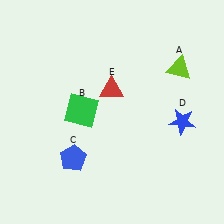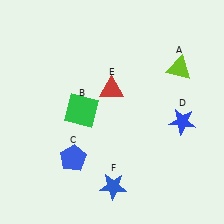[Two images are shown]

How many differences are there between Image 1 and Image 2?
There is 1 difference between the two images.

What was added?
A blue star (F) was added in Image 2.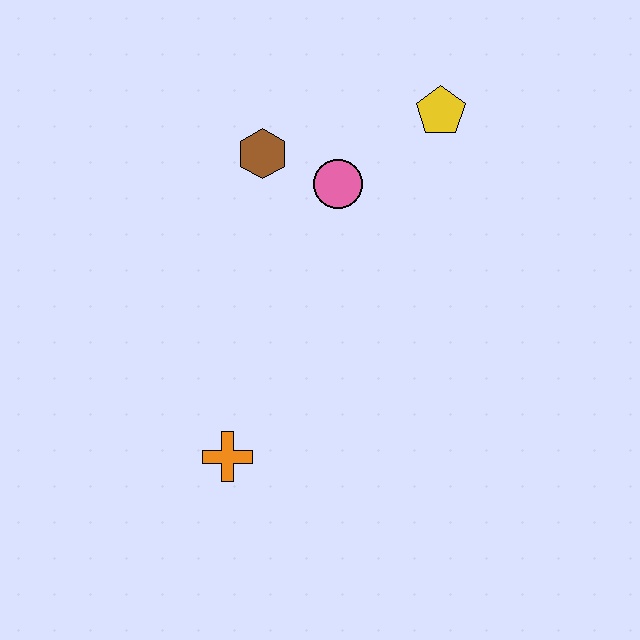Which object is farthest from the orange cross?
The yellow pentagon is farthest from the orange cross.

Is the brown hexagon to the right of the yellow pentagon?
No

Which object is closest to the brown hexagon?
The pink circle is closest to the brown hexagon.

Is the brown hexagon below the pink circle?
No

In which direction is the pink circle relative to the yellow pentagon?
The pink circle is to the left of the yellow pentagon.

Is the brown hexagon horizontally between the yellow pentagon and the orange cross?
Yes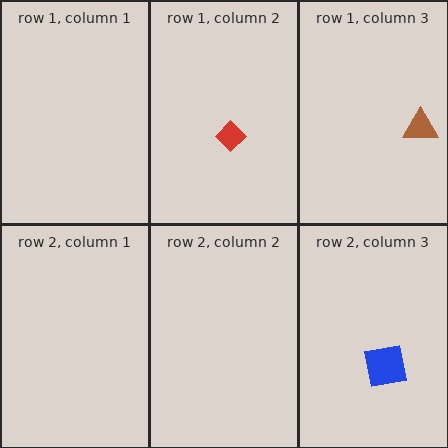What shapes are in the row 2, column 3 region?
The blue square.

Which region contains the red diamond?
The row 1, column 2 region.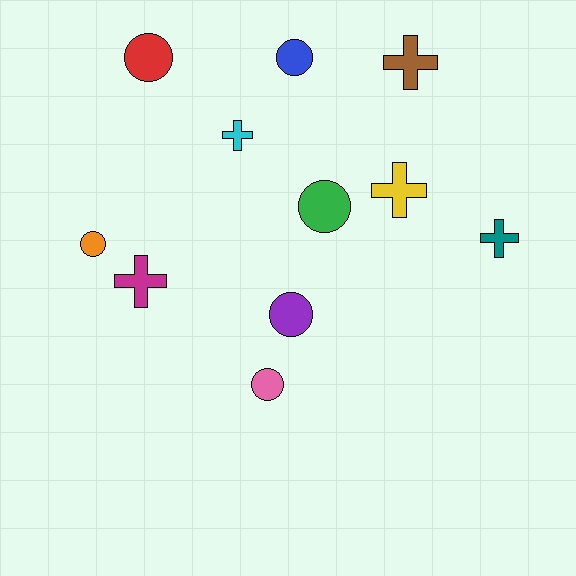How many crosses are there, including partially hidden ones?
There are 5 crosses.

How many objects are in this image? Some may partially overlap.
There are 11 objects.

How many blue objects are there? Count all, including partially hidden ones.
There is 1 blue object.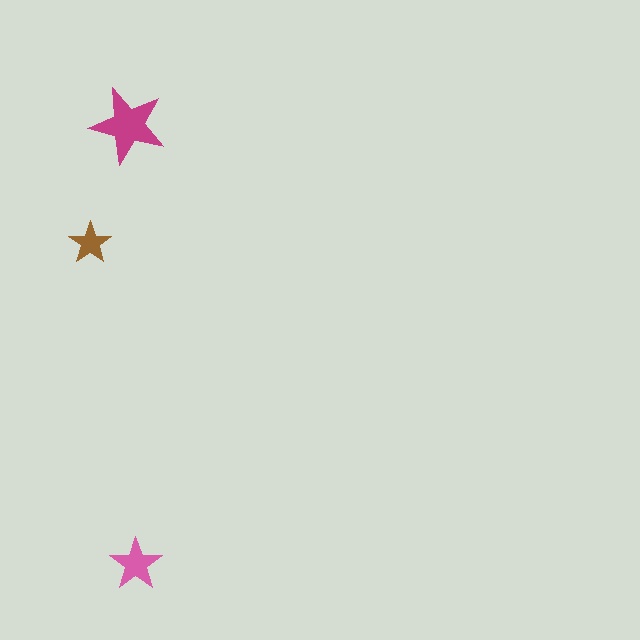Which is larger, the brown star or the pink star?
The pink one.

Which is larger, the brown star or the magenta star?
The magenta one.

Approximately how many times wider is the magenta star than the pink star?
About 1.5 times wider.